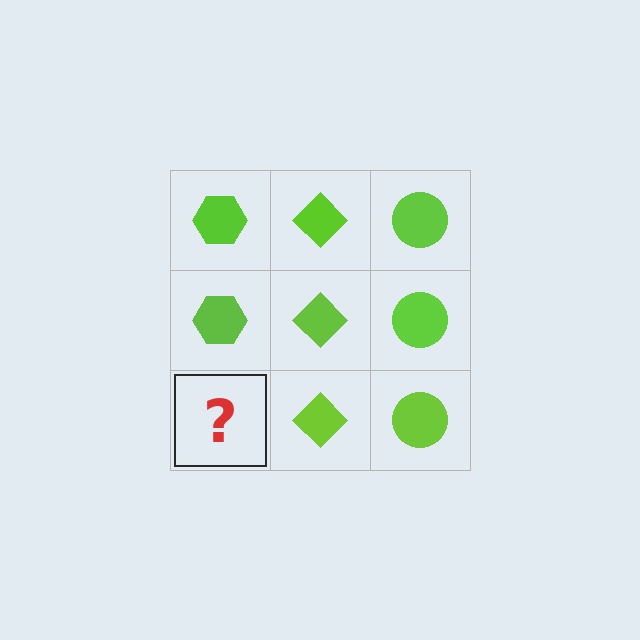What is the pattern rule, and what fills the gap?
The rule is that each column has a consistent shape. The gap should be filled with a lime hexagon.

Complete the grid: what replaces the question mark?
The question mark should be replaced with a lime hexagon.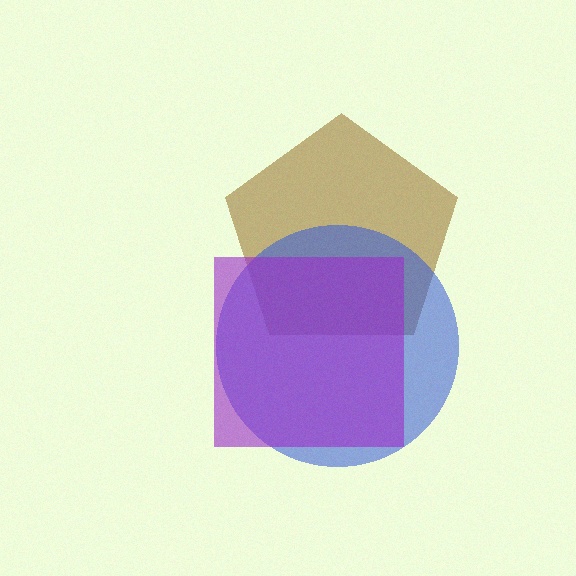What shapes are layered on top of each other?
The layered shapes are: a brown pentagon, a blue circle, a purple square.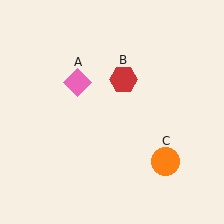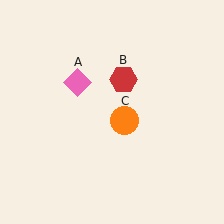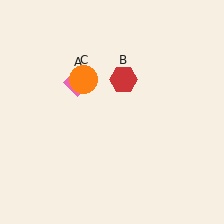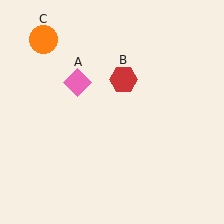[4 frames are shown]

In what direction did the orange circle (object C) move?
The orange circle (object C) moved up and to the left.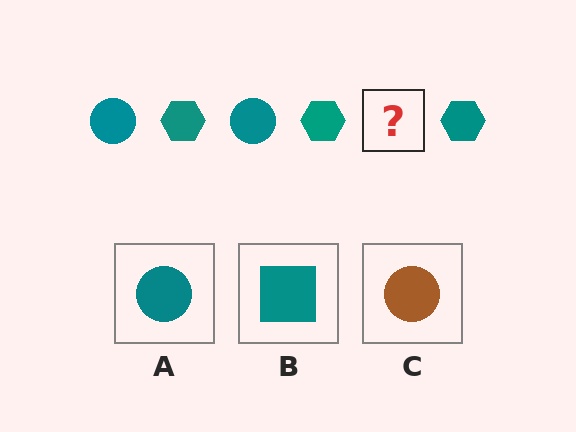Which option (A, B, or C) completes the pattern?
A.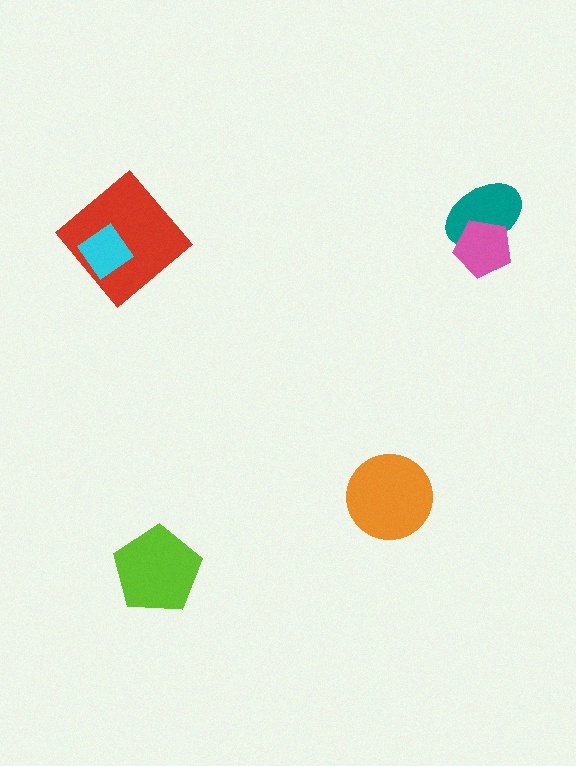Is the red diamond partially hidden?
Yes, it is partially covered by another shape.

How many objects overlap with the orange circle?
0 objects overlap with the orange circle.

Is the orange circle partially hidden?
No, no other shape covers it.